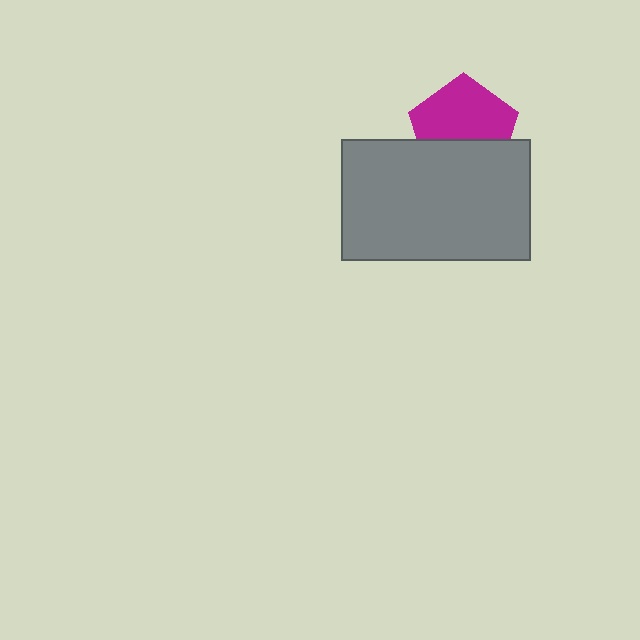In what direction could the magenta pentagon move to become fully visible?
The magenta pentagon could move up. That would shift it out from behind the gray rectangle entirely.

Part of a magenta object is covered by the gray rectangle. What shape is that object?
It is a pentagon.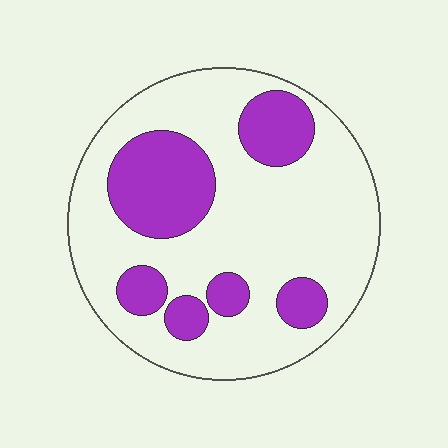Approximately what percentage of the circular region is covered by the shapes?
Approximately 30%.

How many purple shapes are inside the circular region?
6.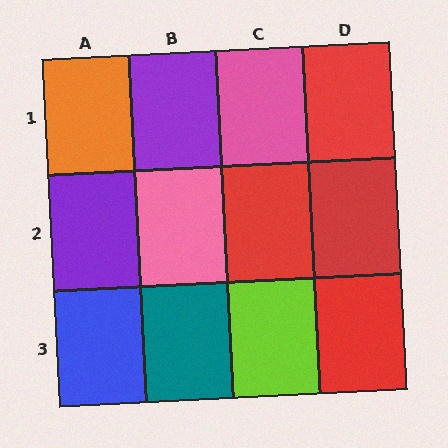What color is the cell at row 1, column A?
Orange.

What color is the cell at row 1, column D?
Red.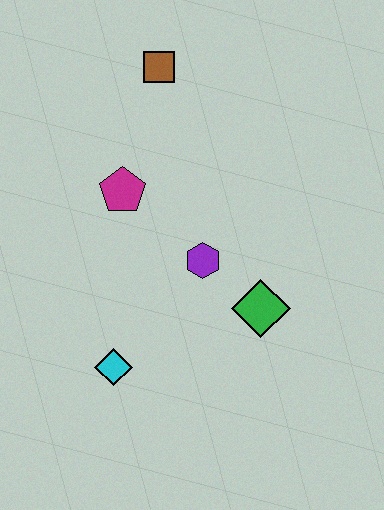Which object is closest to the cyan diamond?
The purple hexagon is closest to the cyan diamond.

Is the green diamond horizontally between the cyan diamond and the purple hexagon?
No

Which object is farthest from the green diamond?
The brown square is farthest from the green diamond.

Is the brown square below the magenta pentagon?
No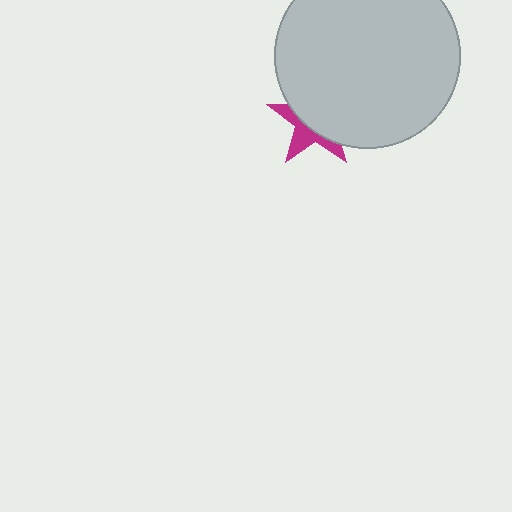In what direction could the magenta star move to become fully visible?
The magenta star could move toward the lower-left. That would shift it out from behind the light gray circle entirely.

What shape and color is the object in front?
The object in front is a light gray circle.